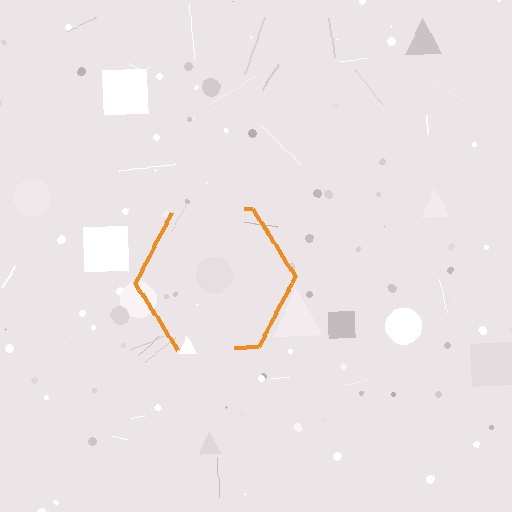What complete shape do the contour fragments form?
The contour fragments form a hexagon.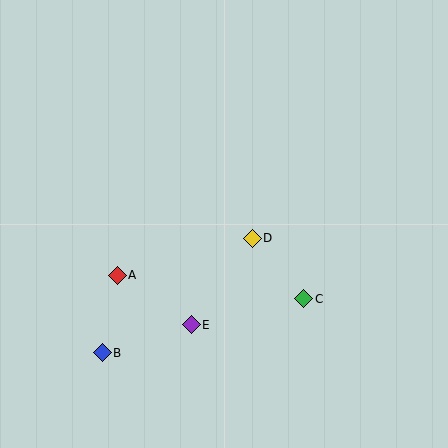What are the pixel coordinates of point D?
Point D is at (252, 238).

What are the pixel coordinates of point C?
Point C is at (304, 299).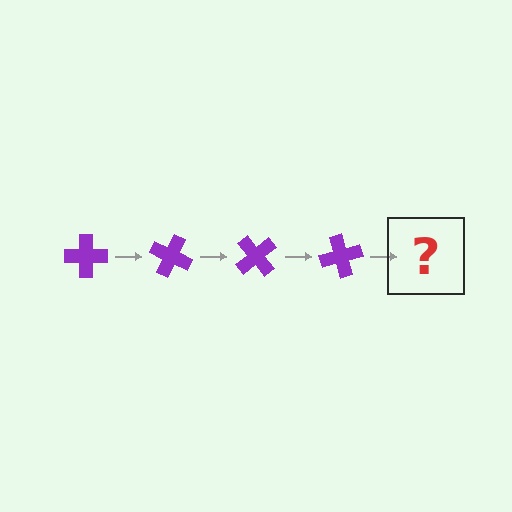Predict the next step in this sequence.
The next step is a purple cross rotated 100 degrees.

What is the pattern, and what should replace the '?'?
The pattern is that the cross rotates 25 degrees each step. The '?' should be a purple cross rotated 100 degrees.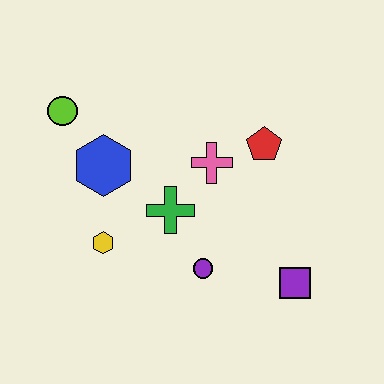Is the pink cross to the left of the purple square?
Yes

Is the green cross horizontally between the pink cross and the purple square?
No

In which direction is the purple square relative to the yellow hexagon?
The purple square is to the right of the yellow hexagon.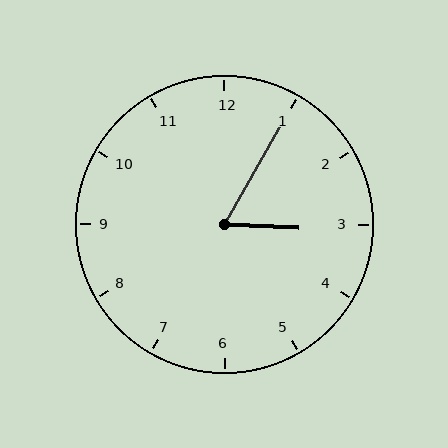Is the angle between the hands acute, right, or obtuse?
It is acute.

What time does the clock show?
3:05.